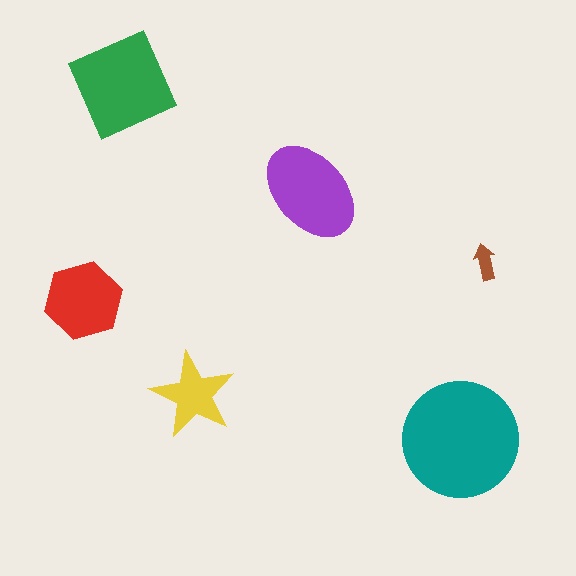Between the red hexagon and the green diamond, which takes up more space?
The green diamond.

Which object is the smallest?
The brown arrow.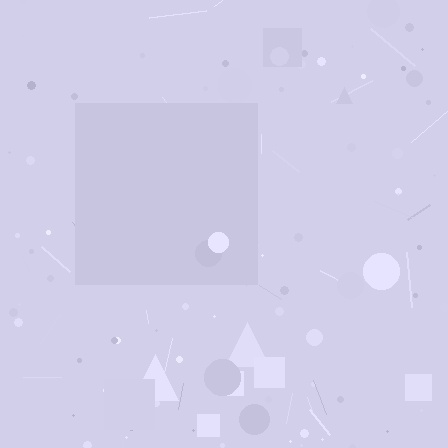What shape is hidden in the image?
A square is hidden in the image.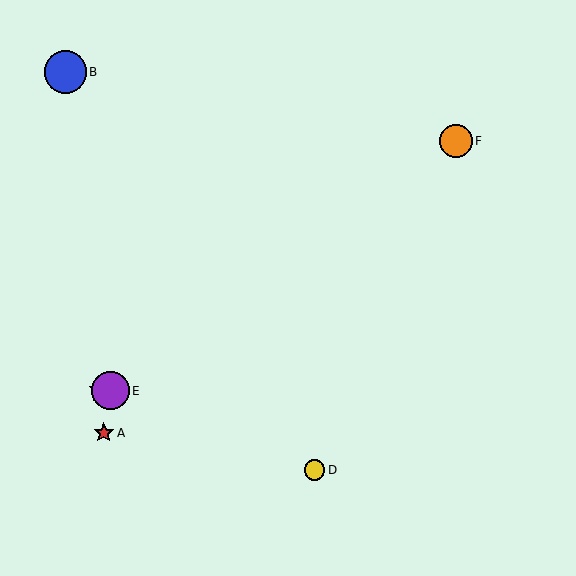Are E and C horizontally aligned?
Yes, both are at y≈391.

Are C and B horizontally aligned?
No, C is at y≈391 and B is at y≈72.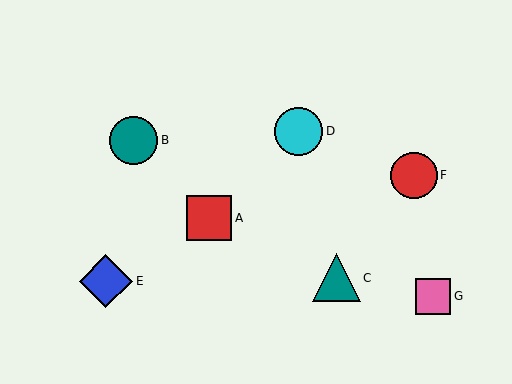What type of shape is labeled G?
Shape G is a pink square.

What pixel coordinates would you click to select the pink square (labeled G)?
Click at (433, 296) to select the pink square G.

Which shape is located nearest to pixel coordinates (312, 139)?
The cyan circle (labeled D) at (299, 131) is nearest to that location.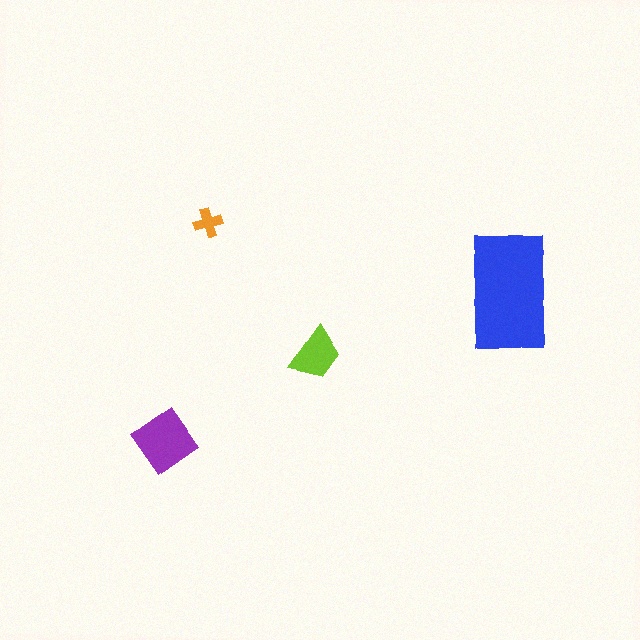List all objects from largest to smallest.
The blue rectangle, the purple diamond, the lime trapezoid, the orange cross.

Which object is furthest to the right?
The blue rectangle is rightmost.